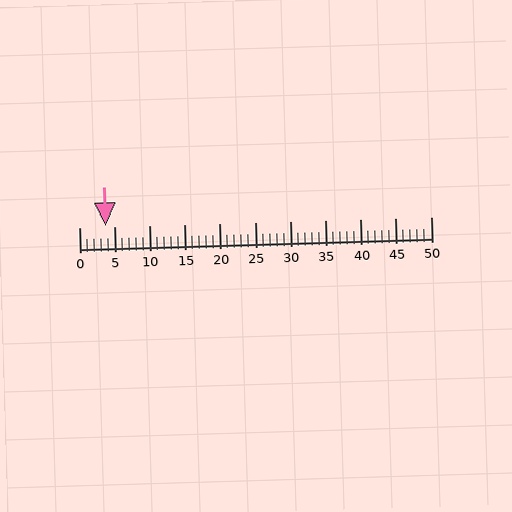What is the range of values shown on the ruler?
The ruler shows values from 0 to 50.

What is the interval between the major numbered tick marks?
The major tick marks are spaced 5 units apart.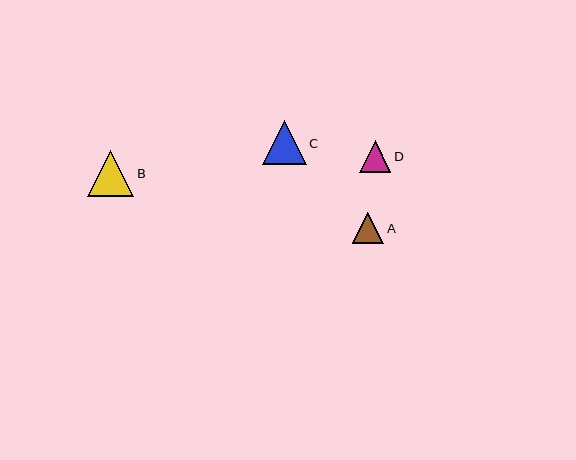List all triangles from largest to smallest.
From largest to smallest: B, C, D, A.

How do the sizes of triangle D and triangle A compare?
Triangle D and triangle A are approximately the same size.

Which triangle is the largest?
Triangle B is the largest with a size of approximately 47 pixels.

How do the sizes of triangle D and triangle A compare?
Triangle D and triangle A are approximately the same size.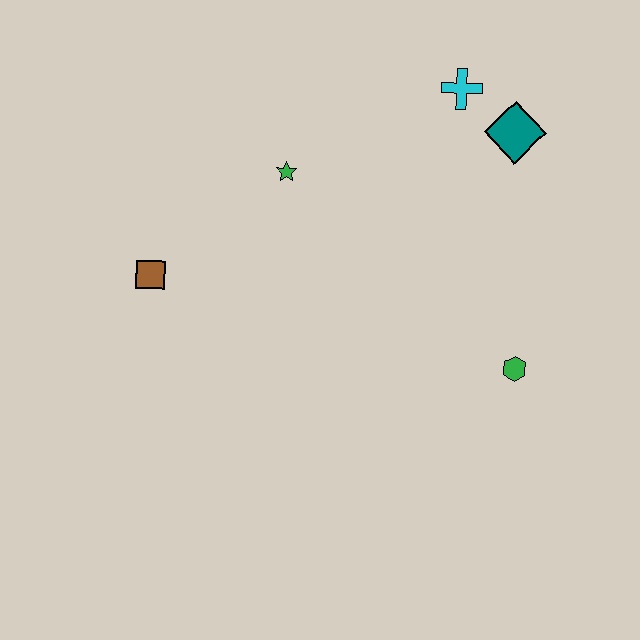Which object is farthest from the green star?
The green hexagon is farthest from the green star.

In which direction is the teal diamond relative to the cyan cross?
The teal diamond is to the right of the cyan cross.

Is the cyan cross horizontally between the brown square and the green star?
No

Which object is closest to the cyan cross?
The teal diamond is closest to the cyan cross.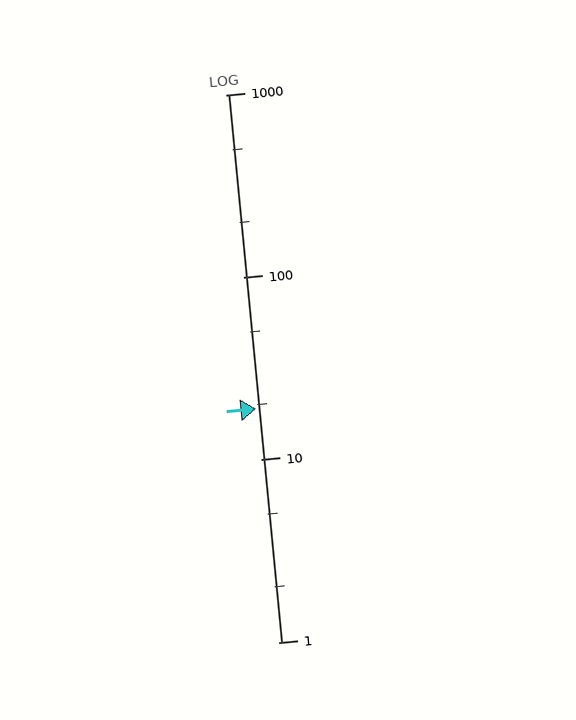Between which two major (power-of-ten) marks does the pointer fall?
The pointer is between 10 and 100.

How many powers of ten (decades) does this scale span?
The scale spans 3 decades, from 1 to 1000.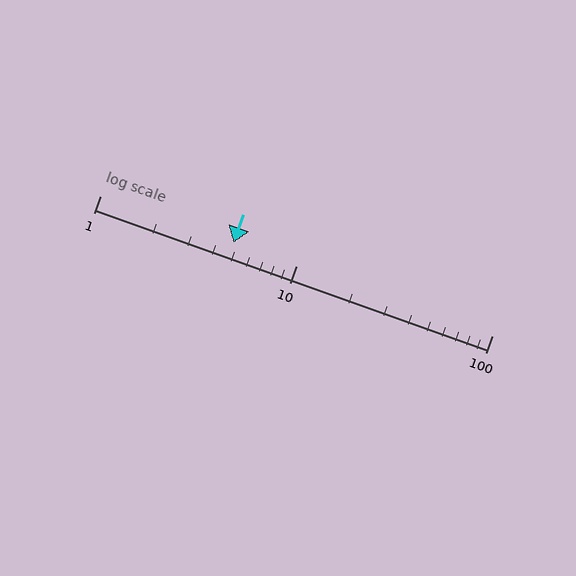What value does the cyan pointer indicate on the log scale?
The pointer indicates approximately 4.8.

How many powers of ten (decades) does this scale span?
The scale spans 2 decades, from 1 to 100.